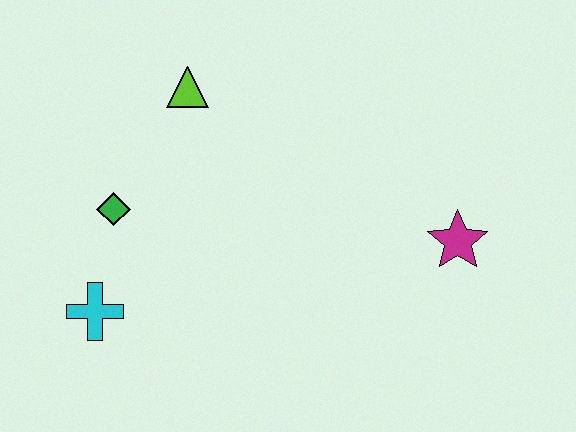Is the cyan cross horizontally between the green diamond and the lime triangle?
No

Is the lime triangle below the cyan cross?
No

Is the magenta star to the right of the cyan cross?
Yes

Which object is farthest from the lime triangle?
The magenta star is farthest from the lime triangle.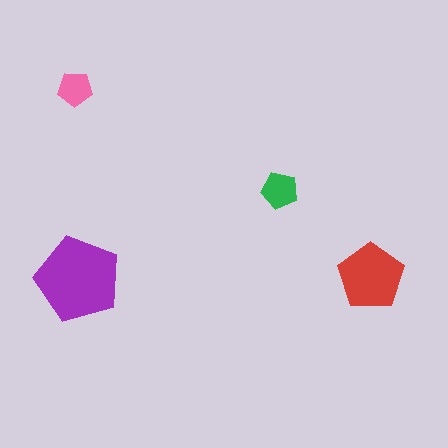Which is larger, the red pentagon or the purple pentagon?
The purple one.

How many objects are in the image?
There are 4 objects in the image.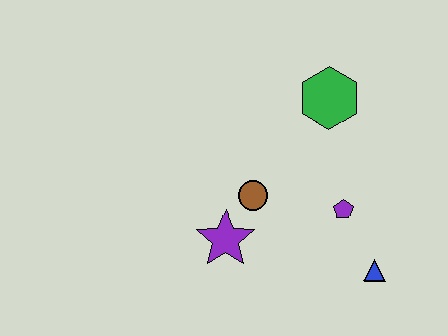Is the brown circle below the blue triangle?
No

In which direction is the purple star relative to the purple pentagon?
The purple star is to the left of the purple pentagon.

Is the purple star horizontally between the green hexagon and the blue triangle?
No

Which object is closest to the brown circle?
The purple star is closest to the brown circle.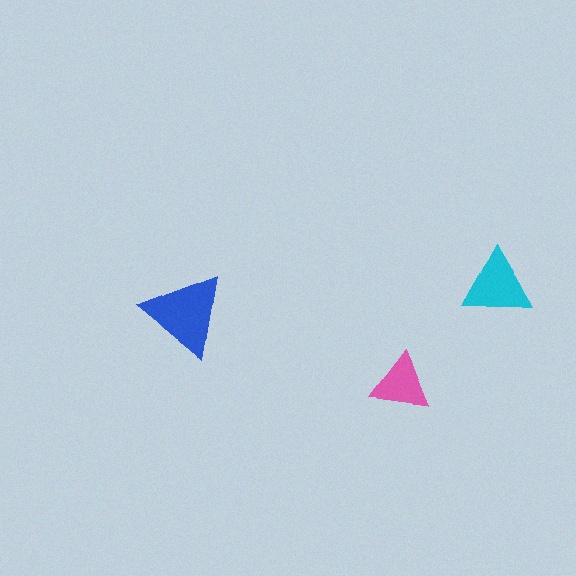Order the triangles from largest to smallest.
the blue one, the cyan one, the pink one.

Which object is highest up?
The cyan triangle is topmost.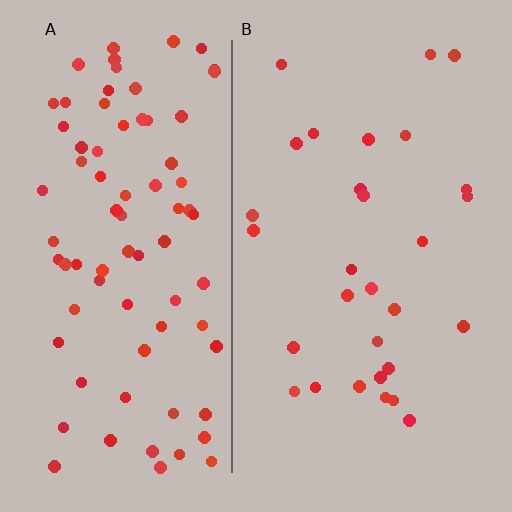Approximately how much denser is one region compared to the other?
Approximately 2.7× — region A over region B.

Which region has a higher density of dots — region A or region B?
A (the left).